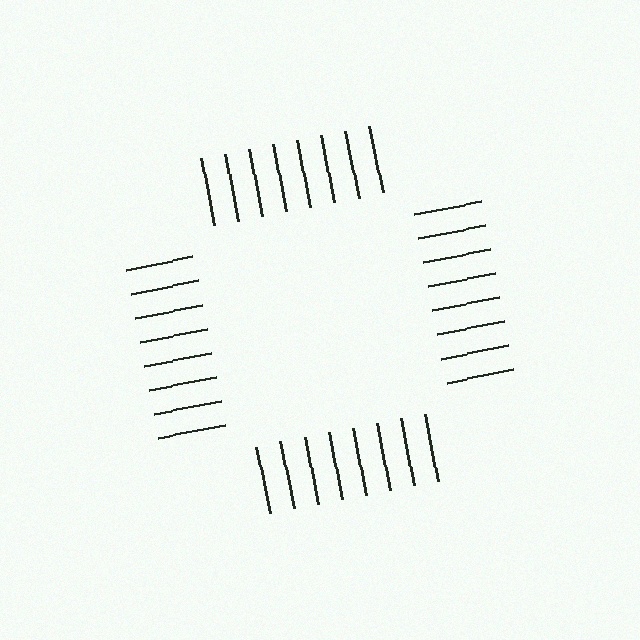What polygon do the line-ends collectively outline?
An illusory square — the line segments terminate on its edges but no continuous stroke is drawn.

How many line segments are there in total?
32 — 8 along each of the 4 edges.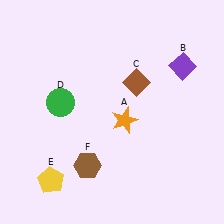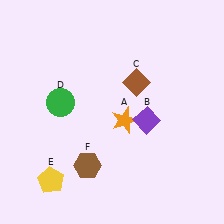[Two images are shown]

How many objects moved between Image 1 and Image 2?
1 object moved between the two images.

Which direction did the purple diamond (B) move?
The purple diamond (B) moved down.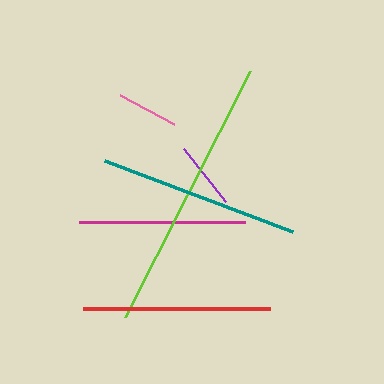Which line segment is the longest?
The lime line is the longest at approximately 276 pixels.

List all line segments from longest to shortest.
From longest to shortest: lime, teal, red, magenta, purple, pink.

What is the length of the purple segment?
The purple segment is approximately 67 pixels long.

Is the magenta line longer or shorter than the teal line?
The teal line is longer than the magenta line.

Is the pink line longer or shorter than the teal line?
The teal line is longer than the pink line.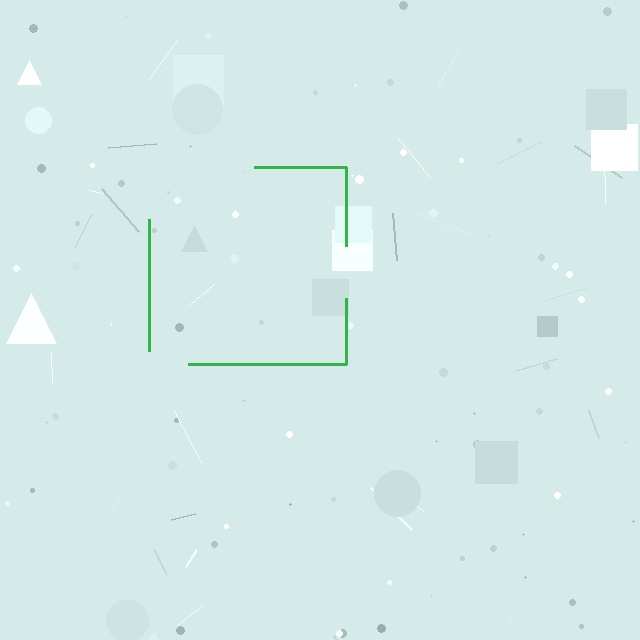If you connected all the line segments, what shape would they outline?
They would outline a square.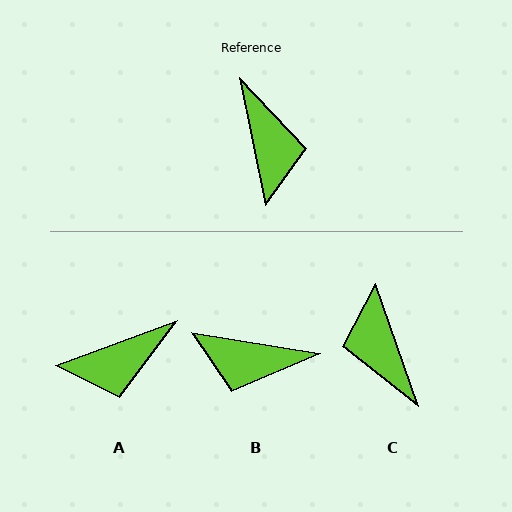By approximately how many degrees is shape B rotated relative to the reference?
Approximately 110 degrees clockwise.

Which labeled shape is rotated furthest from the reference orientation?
C, about 172 degrees away.